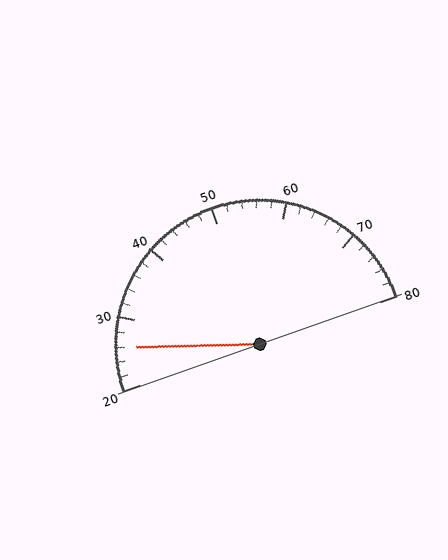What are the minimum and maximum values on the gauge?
The gauge ranges from 20 to 80.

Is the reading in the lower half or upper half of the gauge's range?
The reading is in the lower half of the range (20 to 80).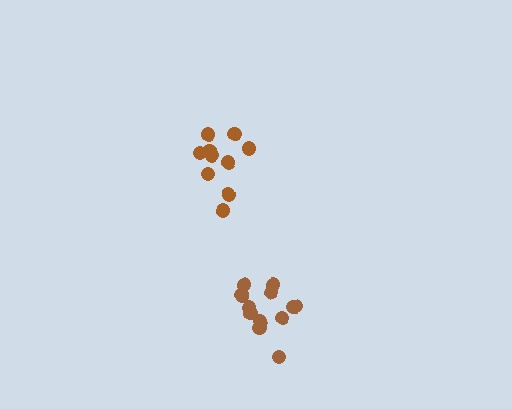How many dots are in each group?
Group 1: 12 dots, Group 2: 10 dots (22 total).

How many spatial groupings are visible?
There are 2 spatial groupings.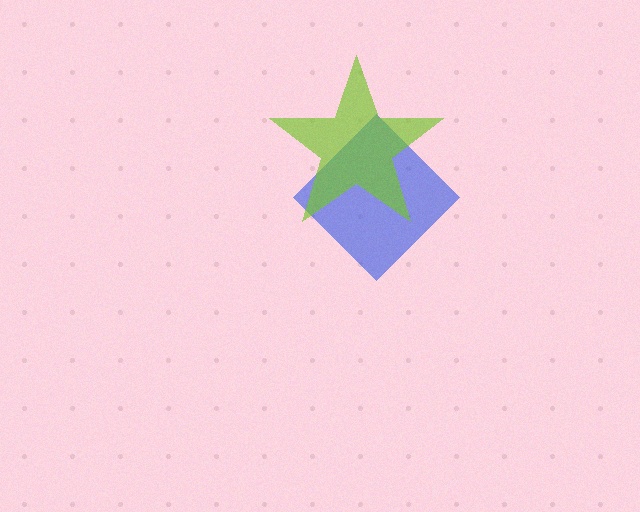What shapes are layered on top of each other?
The layered shapes are: a blue diamond, a lime star.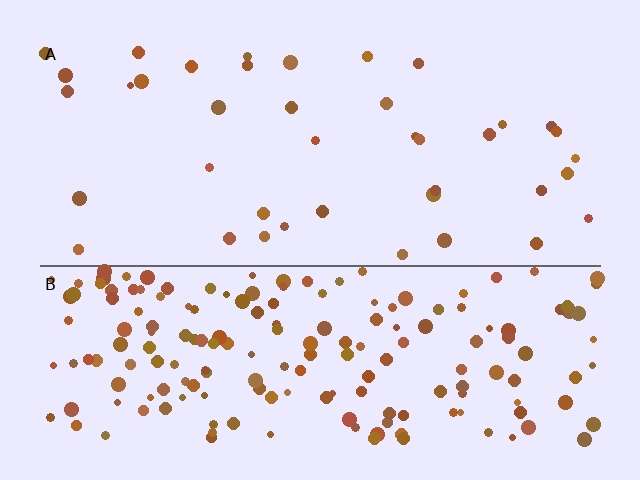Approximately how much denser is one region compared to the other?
Approximately 4.7× — region B over region A.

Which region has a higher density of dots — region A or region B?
B (the bottom).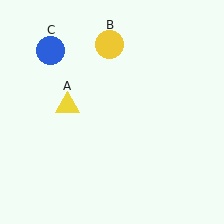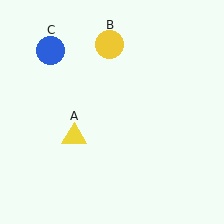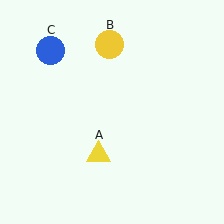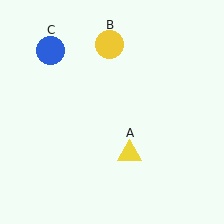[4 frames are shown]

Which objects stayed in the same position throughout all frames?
Yellow circle (object B) and blue circle (object C) remained stationary.